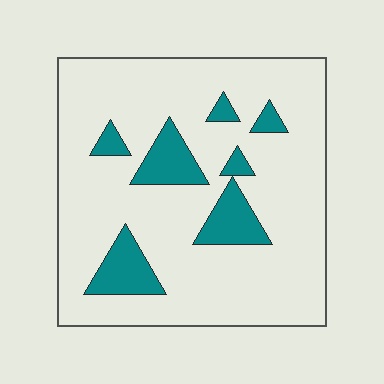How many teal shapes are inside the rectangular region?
7.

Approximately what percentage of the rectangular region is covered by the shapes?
Approximately 15%.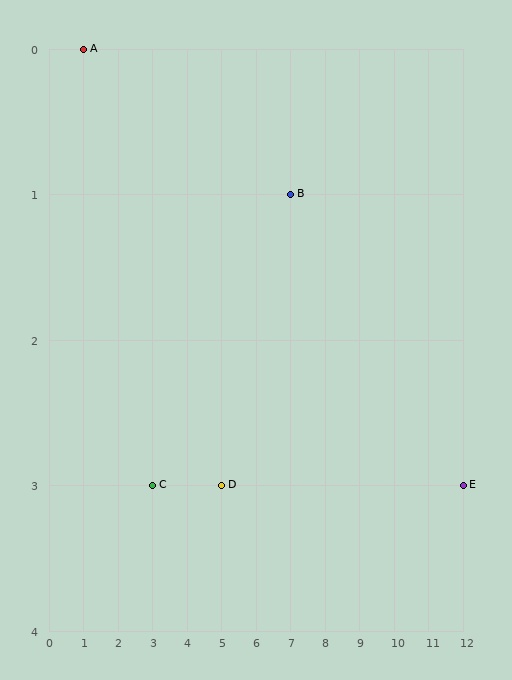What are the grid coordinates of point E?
Point E is at grid coordinates (12, 3).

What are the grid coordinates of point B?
Point B is at grid coordinates (7, 1).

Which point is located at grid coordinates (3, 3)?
Point C is at (3, 3).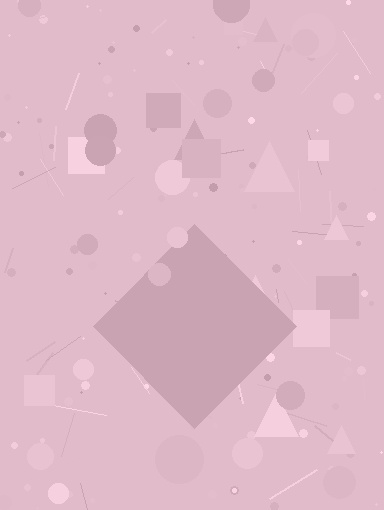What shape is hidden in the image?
A diamond is hidden in the image.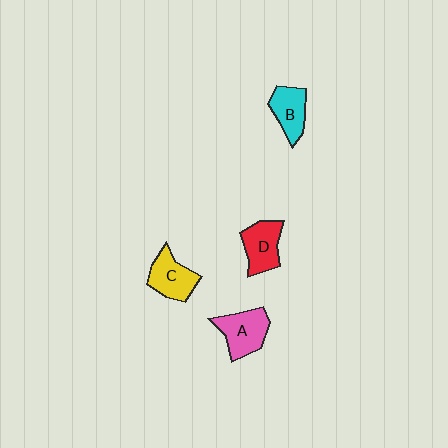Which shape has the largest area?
Shape A (pink).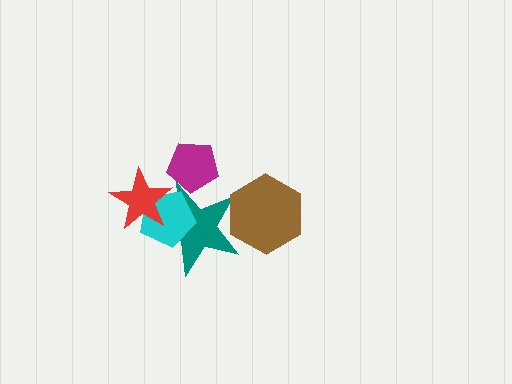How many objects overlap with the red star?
2 objects overlap with the red star.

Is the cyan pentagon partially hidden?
Yes, it is partially covered by another shape.